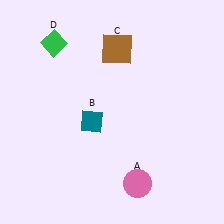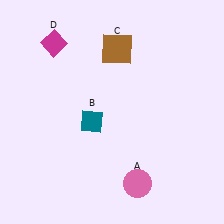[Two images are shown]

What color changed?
The diamond (D) changed from green in Image 1 to magenta in Image 2.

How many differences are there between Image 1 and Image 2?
There is 1 difference between the two images.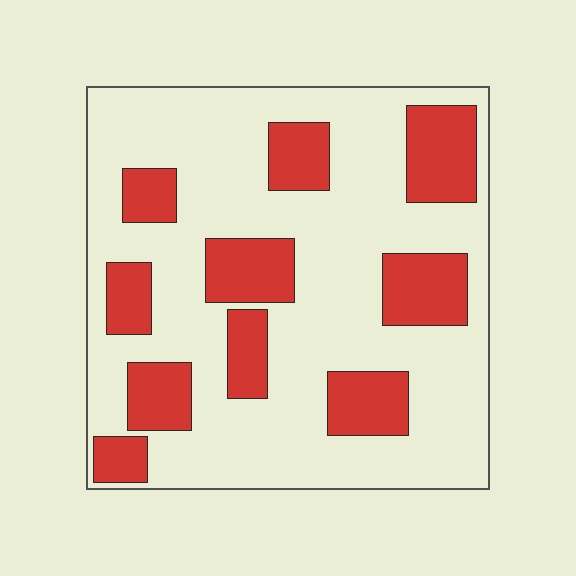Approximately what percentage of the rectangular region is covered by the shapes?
Approximately 30%.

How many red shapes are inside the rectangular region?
10.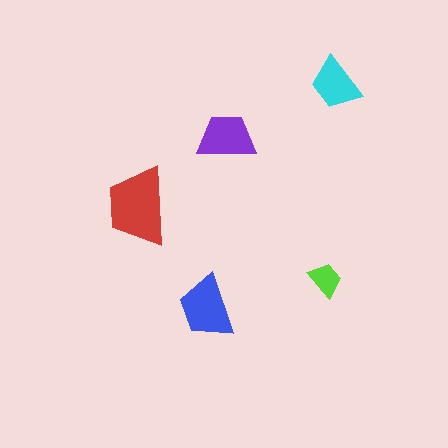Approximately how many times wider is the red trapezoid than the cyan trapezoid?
About 1.5 times wider.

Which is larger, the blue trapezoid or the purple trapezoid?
The blue one.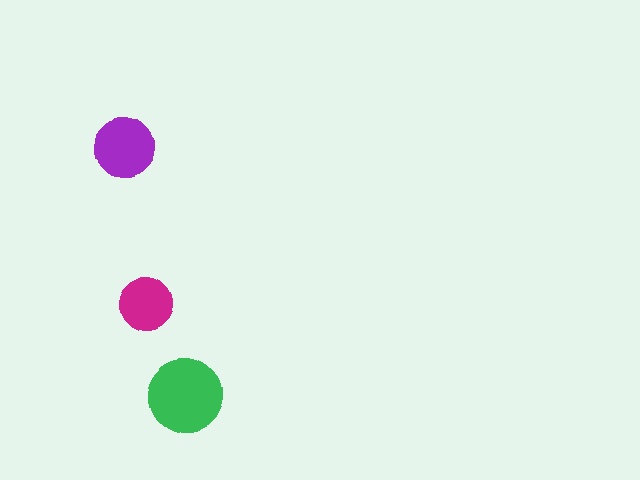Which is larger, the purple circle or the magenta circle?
The purple one.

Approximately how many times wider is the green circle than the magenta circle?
About 1.5 times wider.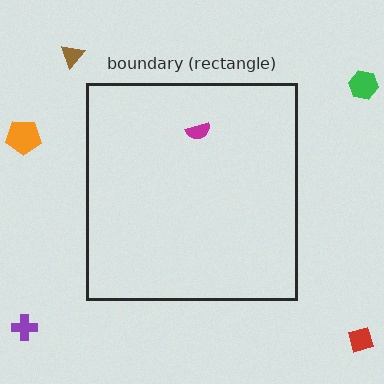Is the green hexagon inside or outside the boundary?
Outside.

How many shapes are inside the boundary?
1 inside, 5 outside.